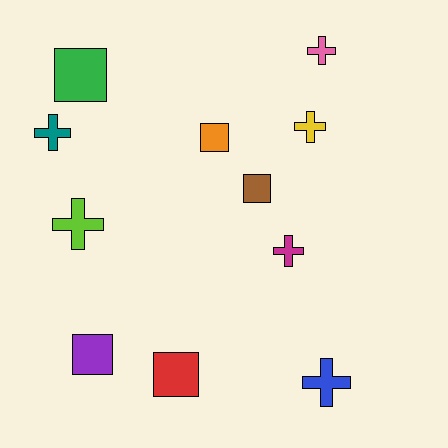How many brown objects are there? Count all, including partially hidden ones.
There is 1 brown object.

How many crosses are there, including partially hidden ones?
There are 6 crosses.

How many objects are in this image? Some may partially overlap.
There are 11 objects.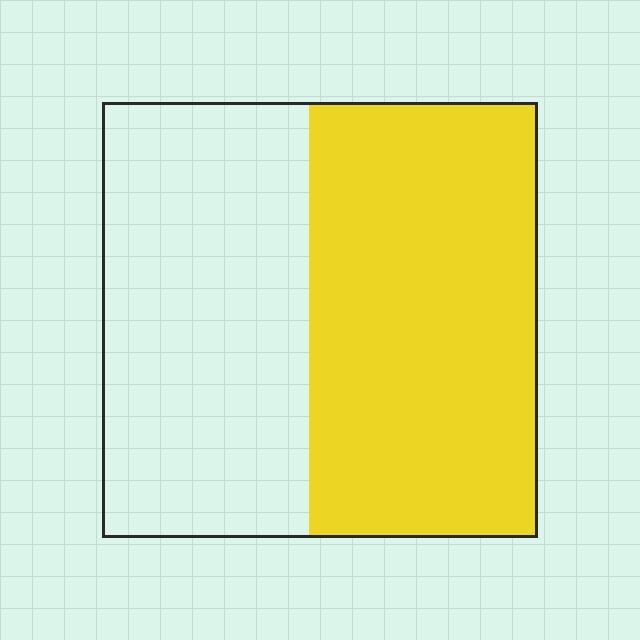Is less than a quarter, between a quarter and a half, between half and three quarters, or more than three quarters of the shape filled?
Between half and three quarters.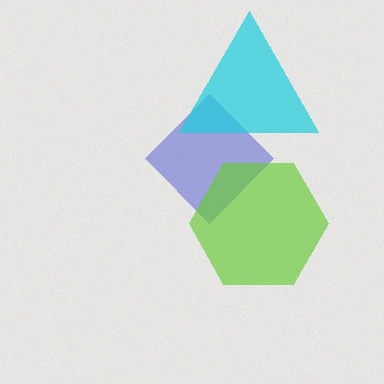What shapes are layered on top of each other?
The layered shapes are: a blue diamond, a lime hexagon, a cyan triangle.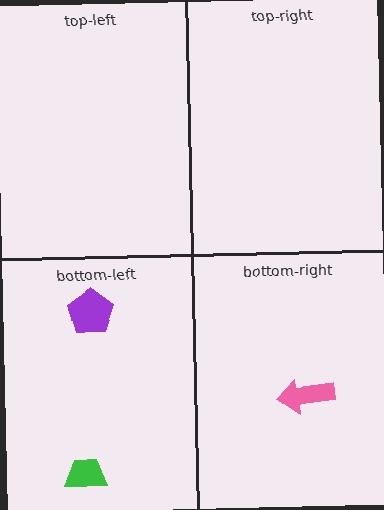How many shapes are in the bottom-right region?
1.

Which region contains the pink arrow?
The bottom-right region.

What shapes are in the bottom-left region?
The purple pentagon, the green trapezoid.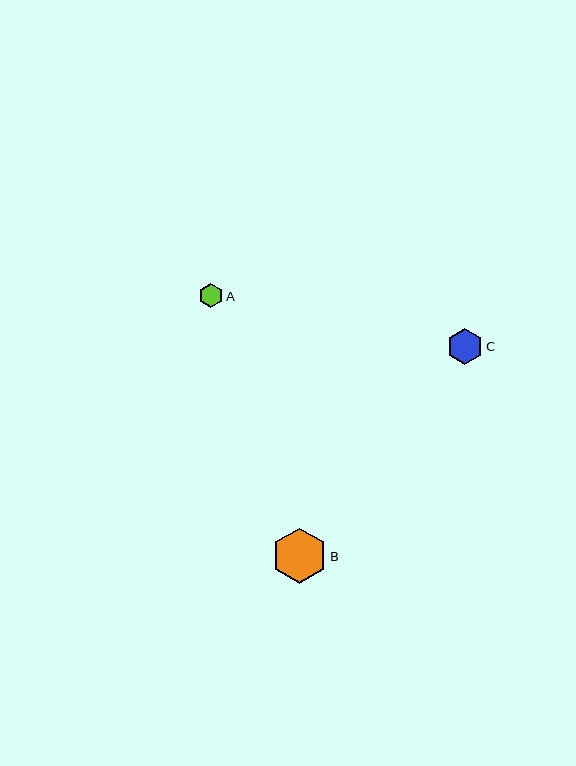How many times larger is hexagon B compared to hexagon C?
Hexagon B is approximately 1.5 times the size of hexagon C.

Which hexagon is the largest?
Hexagon B is the largest with a size of approximately 55 pixels.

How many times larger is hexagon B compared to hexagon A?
Hexagon B is approximately 2.3 times the size of hexagon A.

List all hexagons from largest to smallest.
From largest to smallest: B, C, A.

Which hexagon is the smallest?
Hexagon A is the smallest with a size of approximately 24 pixels.